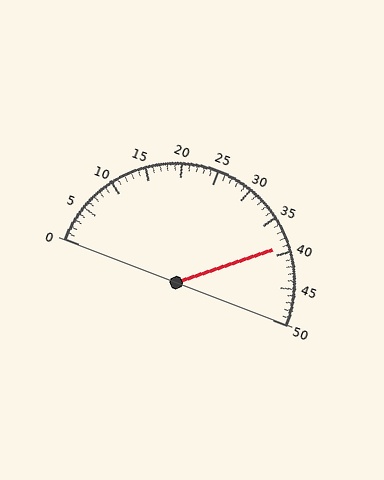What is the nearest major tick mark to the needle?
The nearest major tick mark is 40.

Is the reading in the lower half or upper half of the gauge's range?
The reading is in the upper half of the range (0 to 50).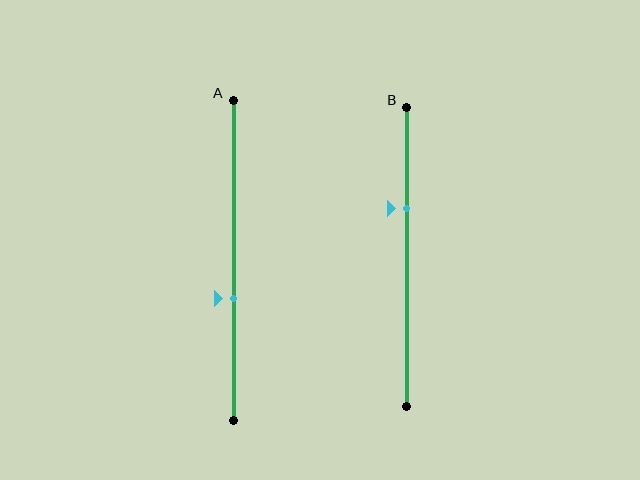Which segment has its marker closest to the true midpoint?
Segment A has its marker closest to the true midpoint.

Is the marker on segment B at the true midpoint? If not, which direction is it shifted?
No, the marker on segment B is shifted upward by about 16% of the segment length.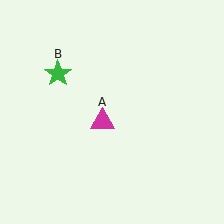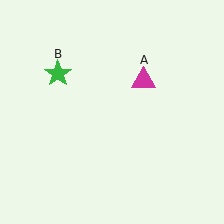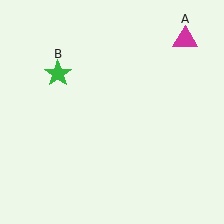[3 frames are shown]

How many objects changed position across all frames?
1 object changed position: magenta triangle (object A).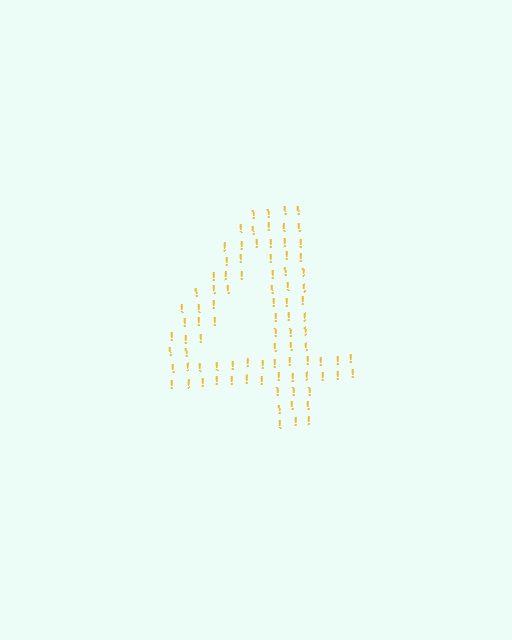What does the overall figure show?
The overall figure shows the digit 4.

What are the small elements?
The small elements are exclamation marks.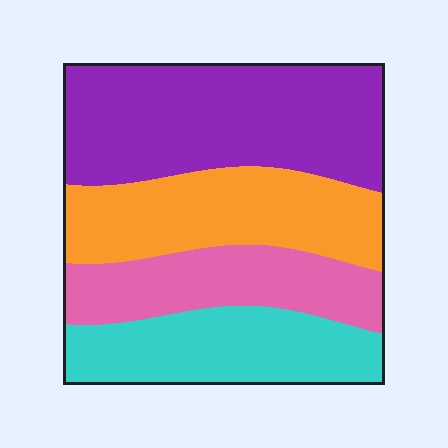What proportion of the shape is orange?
Orange takes up between a sixth and a third of the shape.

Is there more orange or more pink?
Orange.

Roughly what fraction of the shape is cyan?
Cyan takes up about one fifth (1/5) of the shape.